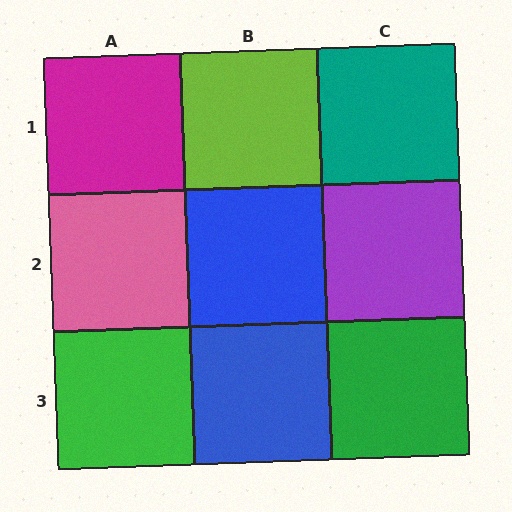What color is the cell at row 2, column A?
Pink.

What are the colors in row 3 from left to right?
Green, blue, green.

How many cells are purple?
1 cell is purple.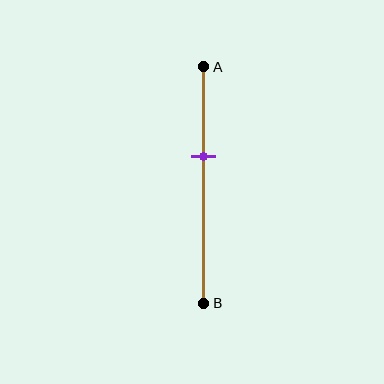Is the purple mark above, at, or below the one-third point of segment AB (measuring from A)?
The purple mark is below the one-third point of segment AB.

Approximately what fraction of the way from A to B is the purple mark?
The purple mark is approximately 40% of the way from A to B.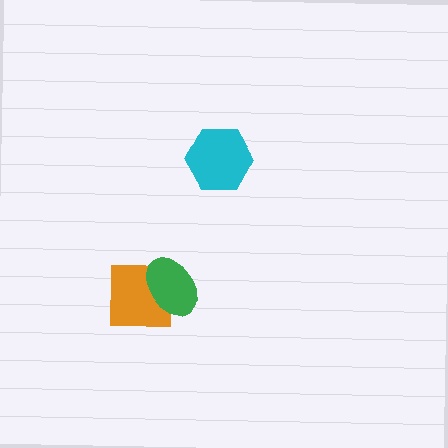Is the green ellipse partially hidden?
No, no other shape covers it.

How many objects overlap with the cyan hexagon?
0 objects overlap with the cyan hexagon.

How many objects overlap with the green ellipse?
1 object overlaps with the green ellipse.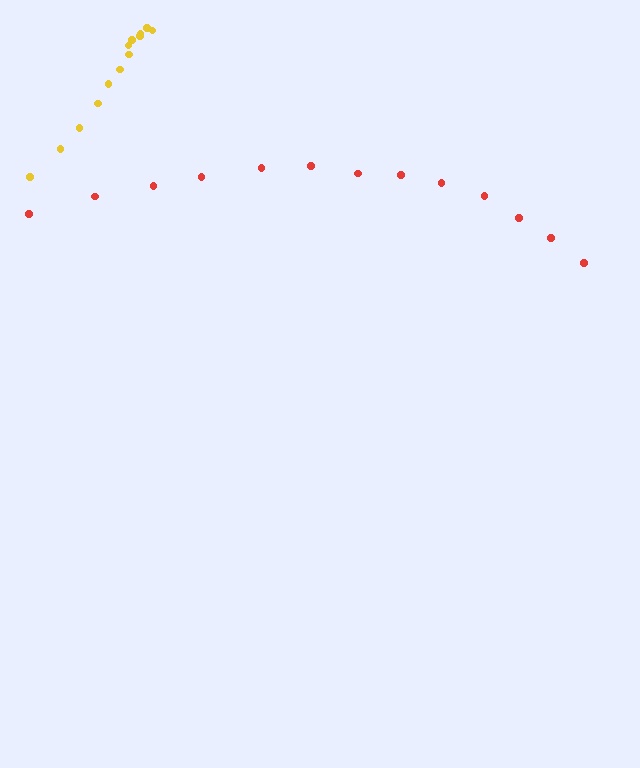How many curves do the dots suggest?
There are 2 distinct paths.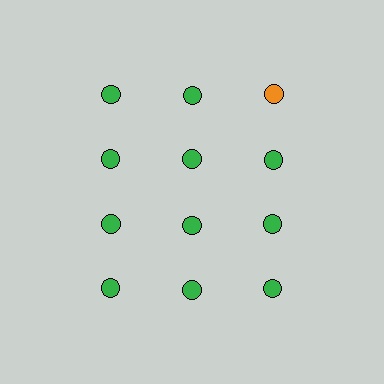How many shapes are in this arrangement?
There are 12 shapes arranged in a grid pattern.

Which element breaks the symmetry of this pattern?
The orange circle in the top row, center column breaks the symmetry. All other shapes are green circles.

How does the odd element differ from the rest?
It has a different color: orange instead of green.